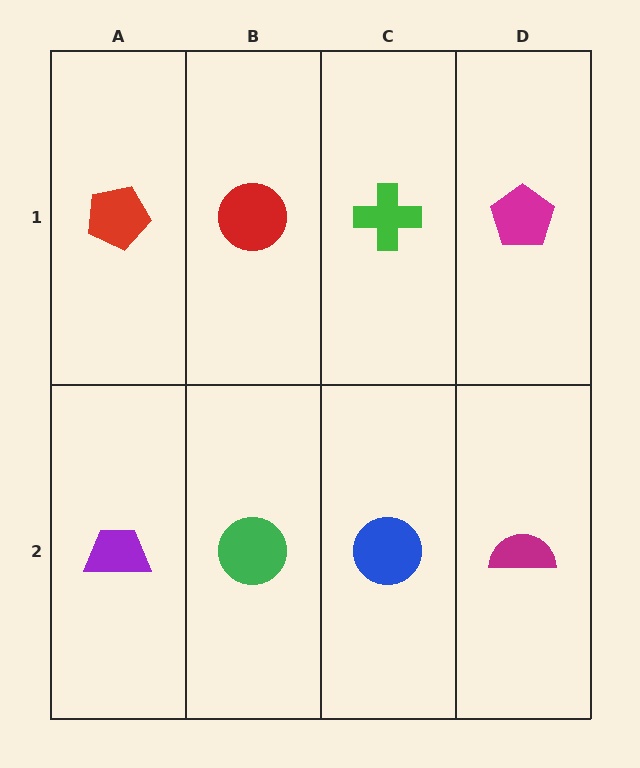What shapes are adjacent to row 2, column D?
A magenta pentagon (row 1, column D), a blue circle (row 2, column C).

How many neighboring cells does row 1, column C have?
3.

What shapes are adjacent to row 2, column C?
A green cross (row 1, column C), a green circle (row 2, column B), a magenta semicircle (row 2, column D).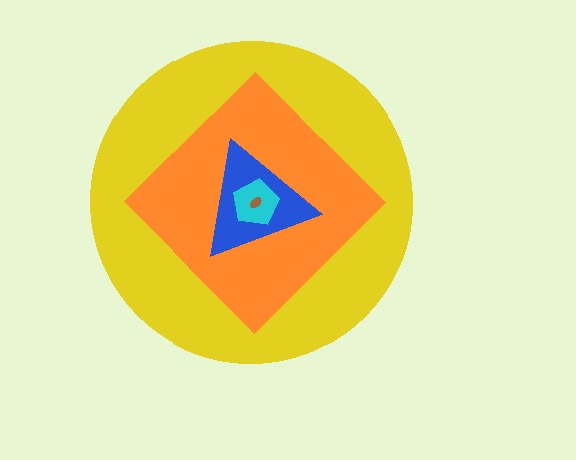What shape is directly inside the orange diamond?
The blue triangle.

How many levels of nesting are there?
5.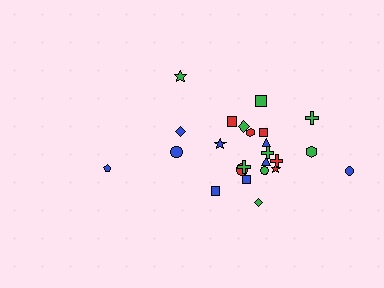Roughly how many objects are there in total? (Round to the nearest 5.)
Roughly 25 objects in total.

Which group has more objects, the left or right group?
The right group.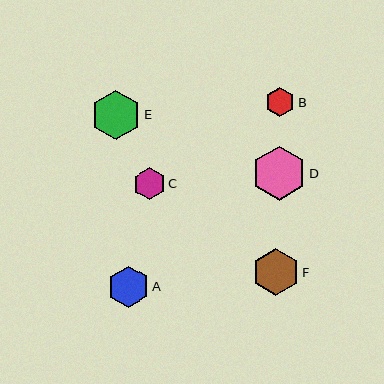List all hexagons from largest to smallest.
From largest to smallest: D, E, F, A, C, B.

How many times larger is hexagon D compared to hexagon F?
Hexagon D is approximately 1.2 times the size of hexagon F.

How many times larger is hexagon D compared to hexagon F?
Hexagon D is approximately 1.2 times the size of hexagon F.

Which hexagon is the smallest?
Hexagon B is the smallest with a size of approximately 29 pixels.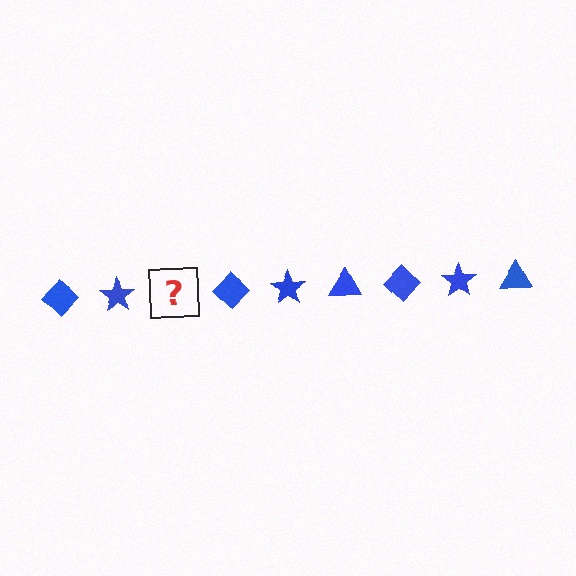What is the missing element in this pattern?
The missing element is a blue triangle.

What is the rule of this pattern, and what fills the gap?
The rule is that the pattern cycles through diamond, star, triangle shapes in blue. The gap should be filled with a blue triangle.